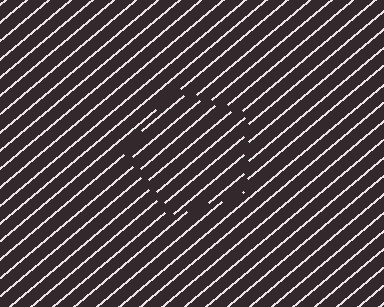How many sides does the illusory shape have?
5 sides — the line-ends trace a pentagon.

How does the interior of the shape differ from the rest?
The interior of the shape contains the same grating, shifted by half a period — the contour is defined by the phase discontinuity where line-ends from the inner and outer gratings abut.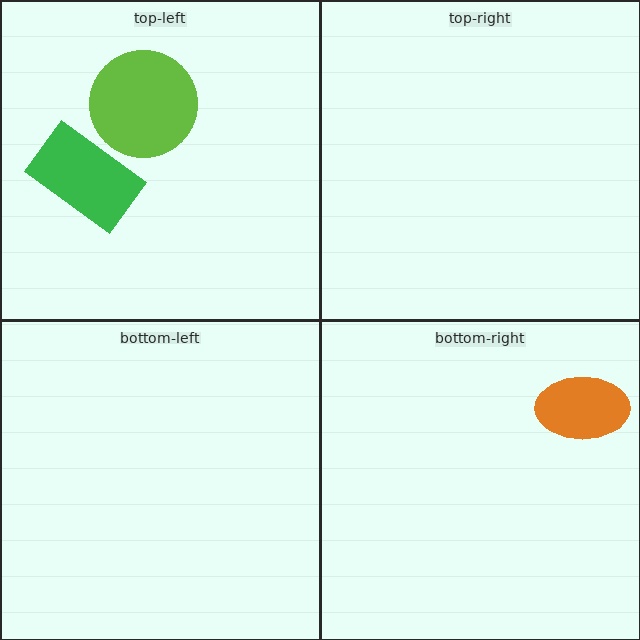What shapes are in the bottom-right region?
The orange ellipse.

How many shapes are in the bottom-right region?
1.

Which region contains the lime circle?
The top-left region.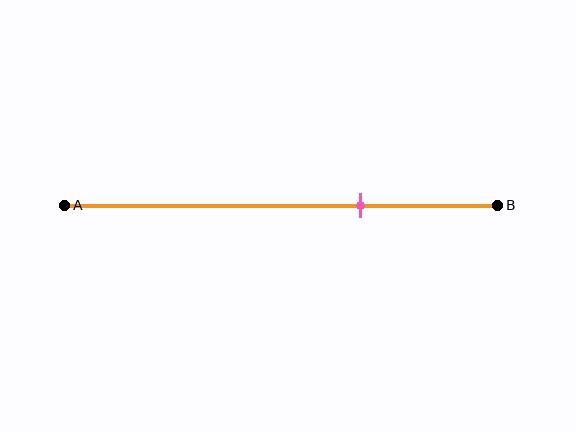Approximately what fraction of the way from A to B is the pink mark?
The pink mark is approximately 70% of the way from A to B.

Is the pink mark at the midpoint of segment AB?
No, the mark is at about 70% from A, not at the 50% midpoint.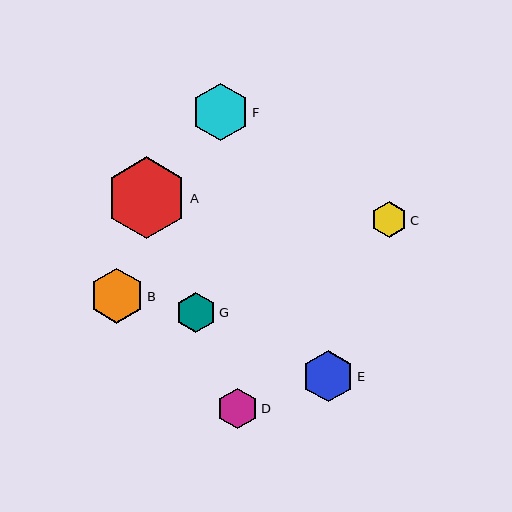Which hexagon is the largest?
Hexagon A is the largest with a size of approximately 82 pixels.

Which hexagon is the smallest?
Hexagon C is the smallest with a size of approximately 35 pixels.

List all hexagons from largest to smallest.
From largest to smallest: A, F, B, E, D, G, C.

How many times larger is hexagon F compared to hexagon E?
Hexagon F is approximately 1.1 times the size of hexagon E.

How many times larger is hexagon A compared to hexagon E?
Hexagon A is approximately 1.6 times the size of hexagon E.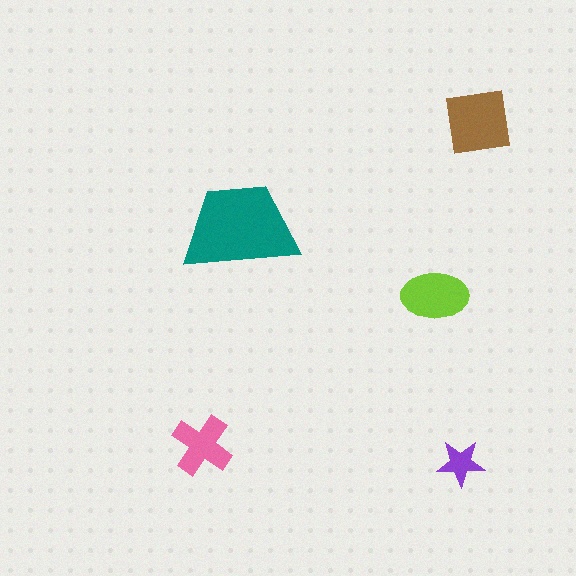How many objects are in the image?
There are 5 objects in the image.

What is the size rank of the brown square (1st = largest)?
2nd.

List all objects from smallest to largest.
The purple star, the pink cross, the lime ellipse, the brown square, the teal trapezoid.